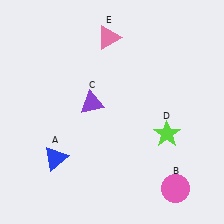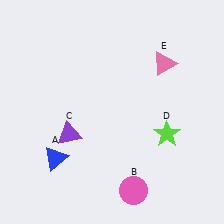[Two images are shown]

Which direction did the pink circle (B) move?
The pink circle (B) moved left.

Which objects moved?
The objects that moved are: the pink circle (B), the purple triangle (C), the pink triangle (E).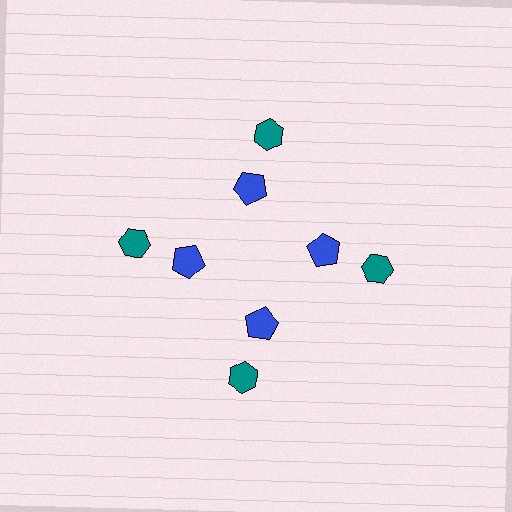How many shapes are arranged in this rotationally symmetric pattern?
There are 8 shapes, arranged in 4 groups of 2.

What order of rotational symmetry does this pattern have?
This pattern has 4-fold rotational symmetry.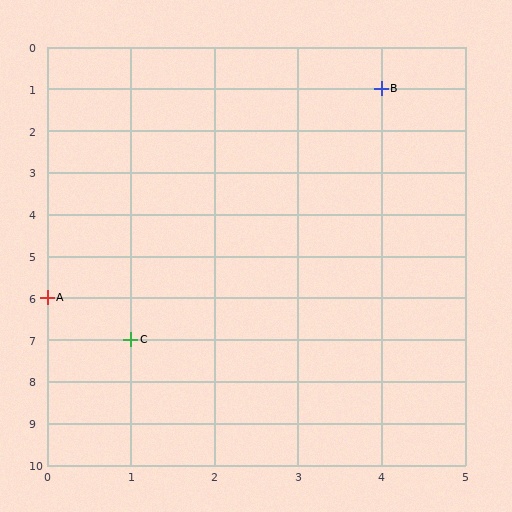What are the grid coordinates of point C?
Point C is at grid coordinates (1, 7).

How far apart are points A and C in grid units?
Points A and C are 1 column and 1 row apart (about 1.4 grid units diagonally).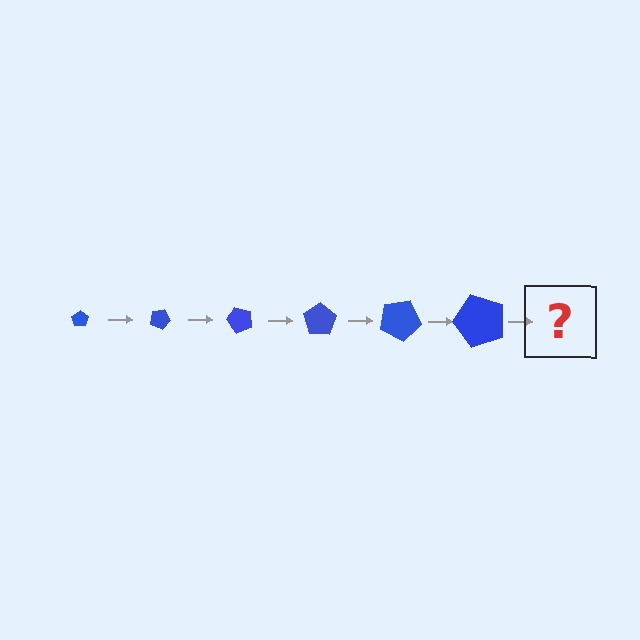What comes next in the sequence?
The next element should be a pentagon, larger than the previous one and rotated 150 degrees from the start.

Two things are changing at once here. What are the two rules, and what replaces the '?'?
The two rules are that the pentagon grows larger each step and it rotates 25 degrees each step. The '?' should be a pentagon, larger than the previous one and rotated 150 degrees from the start.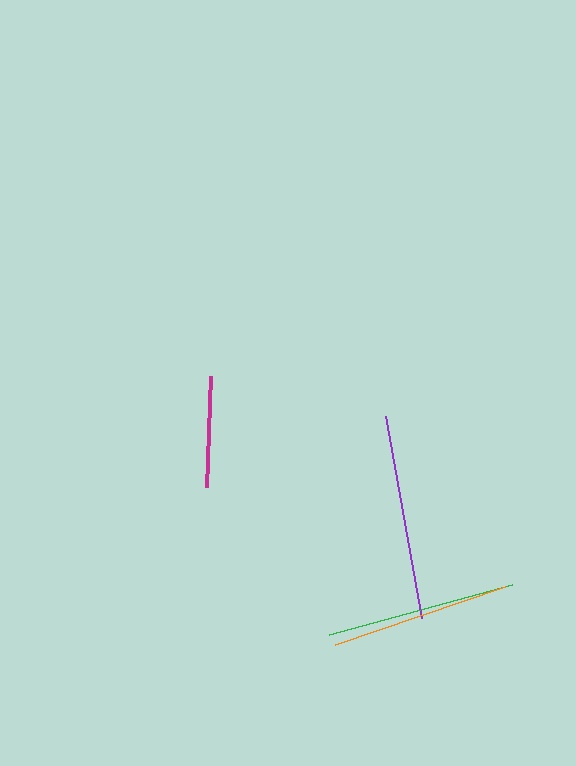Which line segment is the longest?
The purple line is the longest at approximately 205 pixels.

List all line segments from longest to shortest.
From longest to shortest: purple, green, orange, magenta.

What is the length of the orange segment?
The orange segment is approximately 180 pixels long.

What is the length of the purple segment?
The purple segment is approximately 205 pixels long.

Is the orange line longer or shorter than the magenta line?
The orange line is longer than the magenta line.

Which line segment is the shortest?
The magenta line is the shortest at approximately 111 pixels.